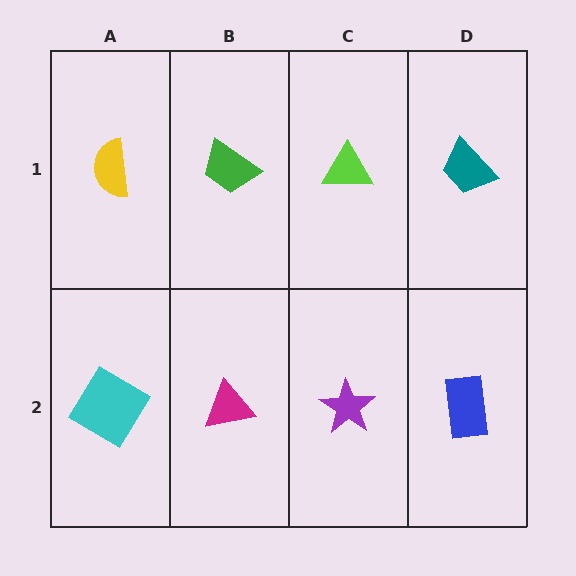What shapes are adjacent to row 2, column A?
A yellow semicircle (row 1, column A), a magenta triangle (row 2, column B).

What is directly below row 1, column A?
A cyan diamond.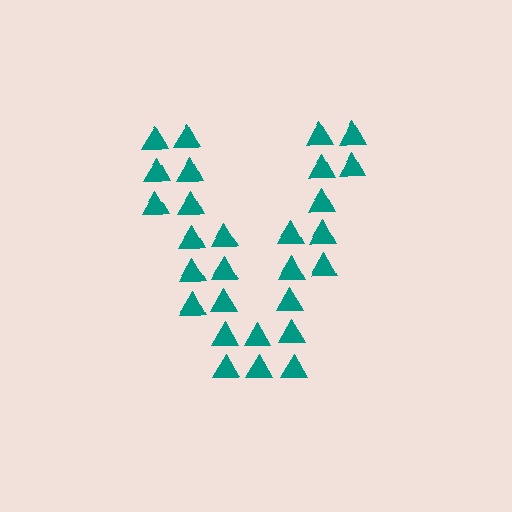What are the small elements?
The small elements are triangles.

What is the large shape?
The large shape is the letter V.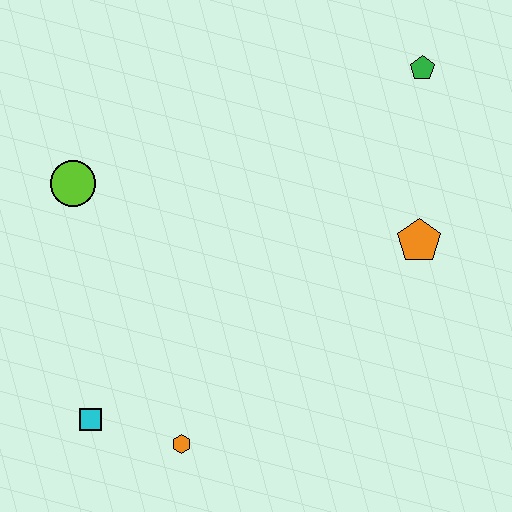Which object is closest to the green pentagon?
The orange pentagon is closest to the green pentagon.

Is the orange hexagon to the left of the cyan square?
No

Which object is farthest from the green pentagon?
The cyan square is farthest from the green pentagon.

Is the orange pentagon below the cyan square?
No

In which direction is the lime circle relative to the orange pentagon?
The lime circle is to the left of the orange pentagon.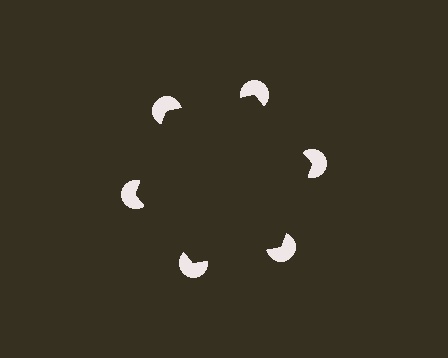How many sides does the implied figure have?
6 sides.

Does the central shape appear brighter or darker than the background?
It typically appears slightly darker than the background, even though no actual brightness change is drawn.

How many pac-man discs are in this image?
There are 6 — one at each vertex of the illusory hexagon.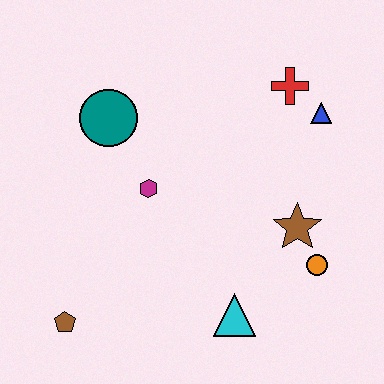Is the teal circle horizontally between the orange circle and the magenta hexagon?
No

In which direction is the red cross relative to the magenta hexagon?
The red cross is to the right of the magenta hexagon.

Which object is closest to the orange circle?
The brown star is closest to the orange circle.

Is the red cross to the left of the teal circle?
No